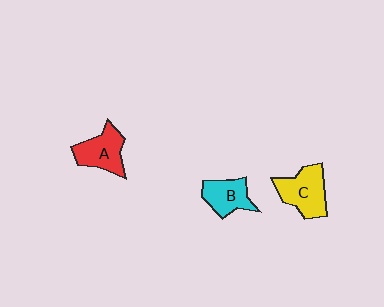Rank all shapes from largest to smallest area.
From largest to smallest: C (yellow), A (red), B (cyan).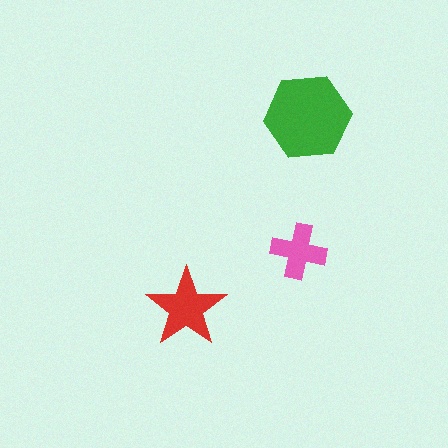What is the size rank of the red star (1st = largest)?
2nd.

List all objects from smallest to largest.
The pink cross, the red star, the green hexagon.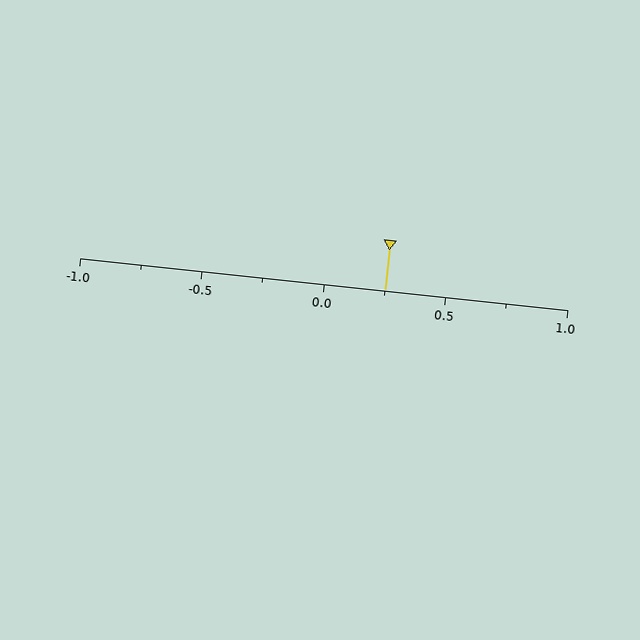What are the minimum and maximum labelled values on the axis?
The axis runs from -1.0 to 1.0.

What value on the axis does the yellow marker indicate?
The marker indicates approximately 0.25.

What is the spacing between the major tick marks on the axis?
The major ticks are spaced 0.5 apart.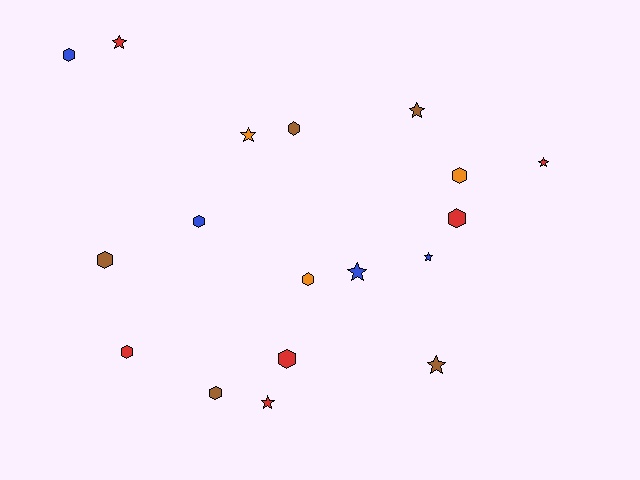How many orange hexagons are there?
There are 2 orange hexagons.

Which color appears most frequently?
Red, with 6 objects.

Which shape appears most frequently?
Hexagon, with 10 objects.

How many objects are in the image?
There are 18 objects.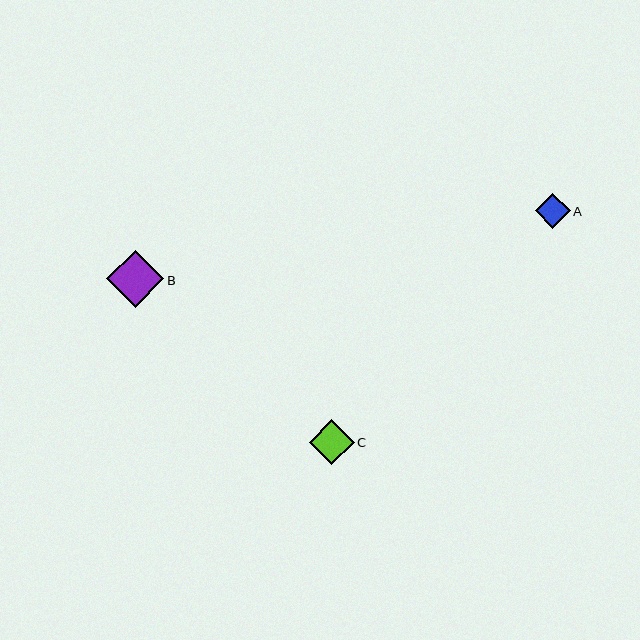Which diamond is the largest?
Diamond B is the largest with a size of approximately 57 pixels.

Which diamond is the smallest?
Diamond A is the smallest with a size of approximately 35 pixels.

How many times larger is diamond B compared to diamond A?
Diamond B is approximately 1.6 times the size of diamond A.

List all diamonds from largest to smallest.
From largest to smallest: B, C, A.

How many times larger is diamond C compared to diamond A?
Diamond C is approximately 1.3 times the size of diamond A.